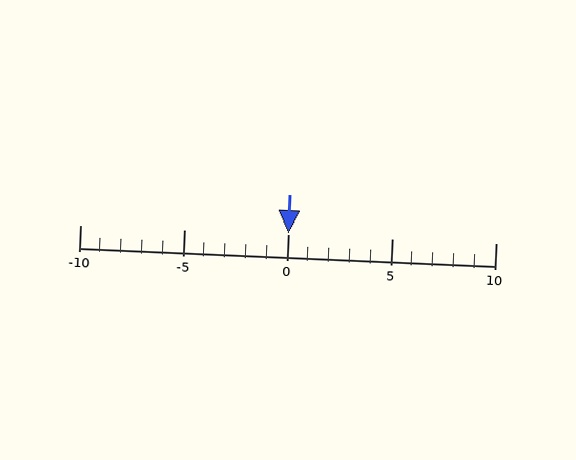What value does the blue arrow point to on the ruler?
The blue arrow points to approximately 0.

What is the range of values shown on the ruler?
The ruler shows values from -10 to 10.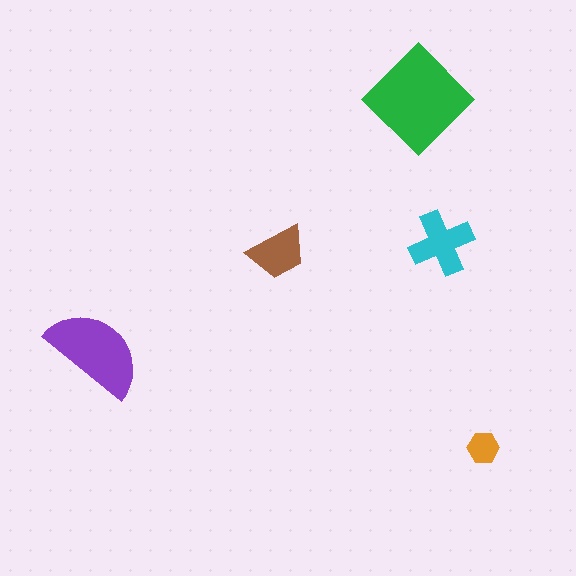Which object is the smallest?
The orange hexagon.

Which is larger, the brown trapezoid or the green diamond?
The green diamond.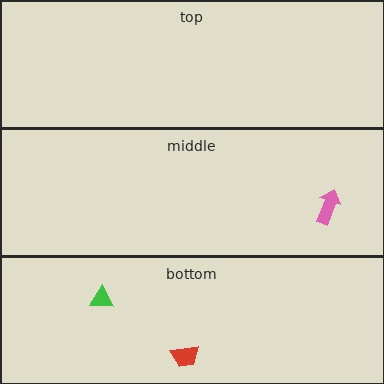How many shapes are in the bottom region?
2.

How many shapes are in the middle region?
1.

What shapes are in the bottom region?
The green triangle, the red trapezoid.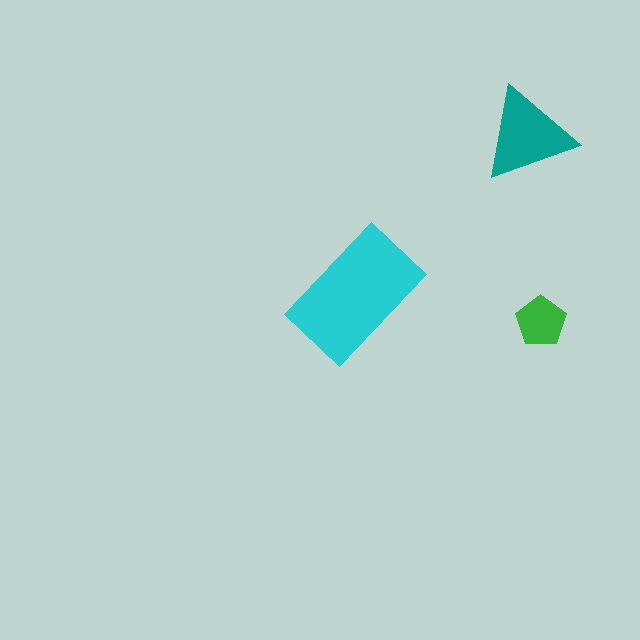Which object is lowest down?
The green pentagon is bottommost.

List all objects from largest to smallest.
The cyan rectangle, the teal triangle, the green pentagon.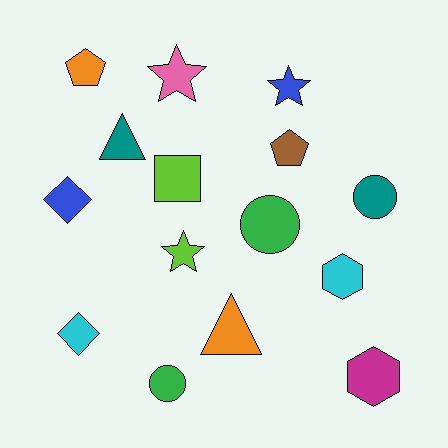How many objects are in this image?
There are 15 objects.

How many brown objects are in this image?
There is 1 brown object.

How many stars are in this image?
There are 3 stars.